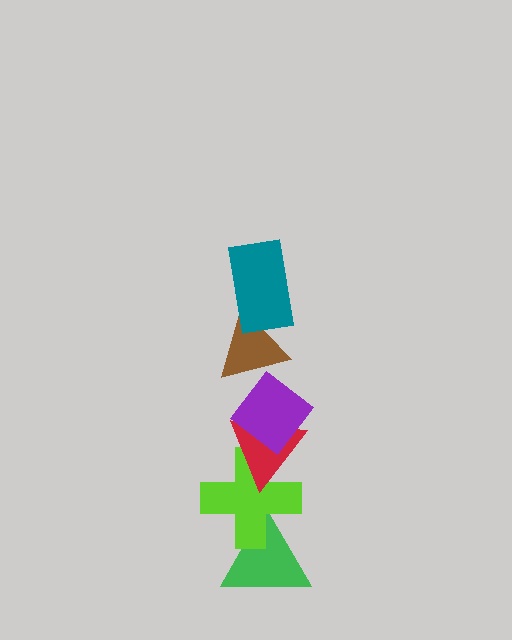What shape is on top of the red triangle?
The purple diamond is on top of the red triangle.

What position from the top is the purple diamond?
The purple diamond is 3rd from the top.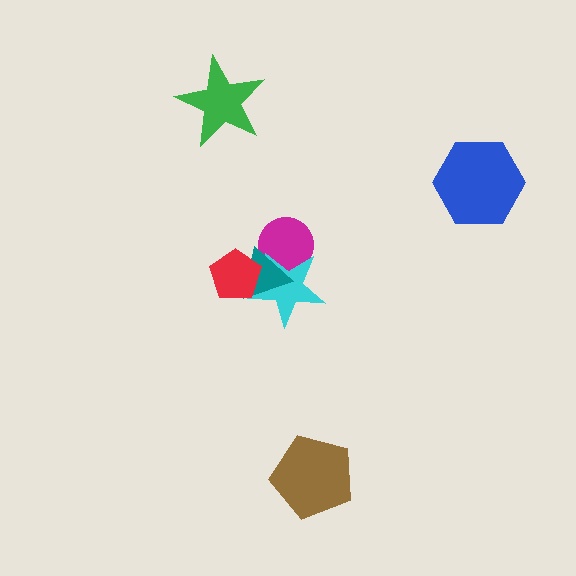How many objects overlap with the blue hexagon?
0 objects overlap with the blue hexagon.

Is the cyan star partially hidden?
Yes, it is partially covered by another shape.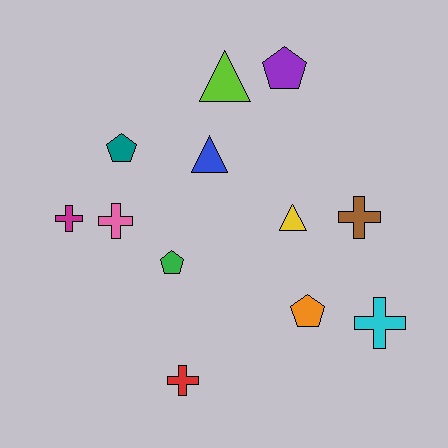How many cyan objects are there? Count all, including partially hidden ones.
There is 1 cyan object.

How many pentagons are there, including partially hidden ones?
There are 4 pentagons.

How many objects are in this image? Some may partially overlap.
There are 12 objects.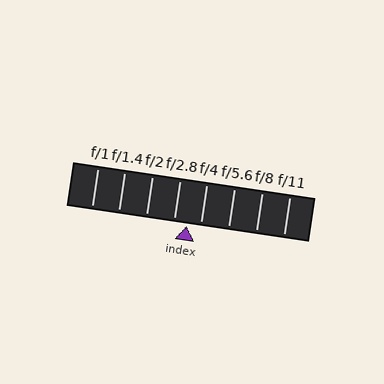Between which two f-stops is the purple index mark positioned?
The index mark is between f/2.8 and f/4.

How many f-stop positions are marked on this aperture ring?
There are 8 f-stop positions marked.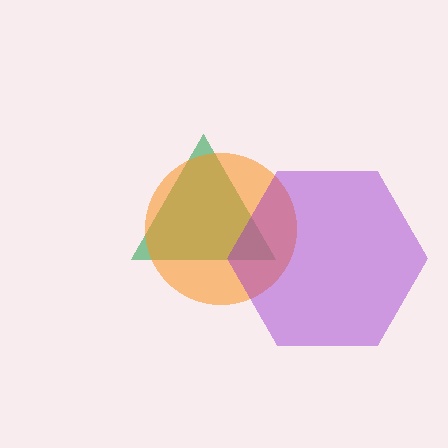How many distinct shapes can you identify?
There are 3 distinct shapes: a green triangle, an orange circle, a purple hexagon.